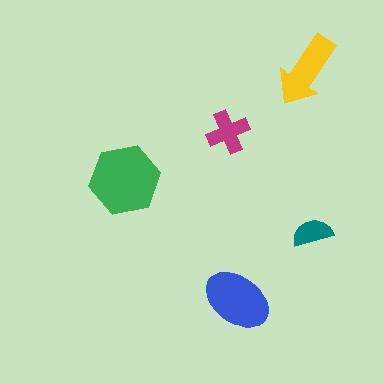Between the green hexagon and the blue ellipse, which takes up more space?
The green hexagon.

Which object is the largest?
The green hexagon.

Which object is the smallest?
The teal semicircle.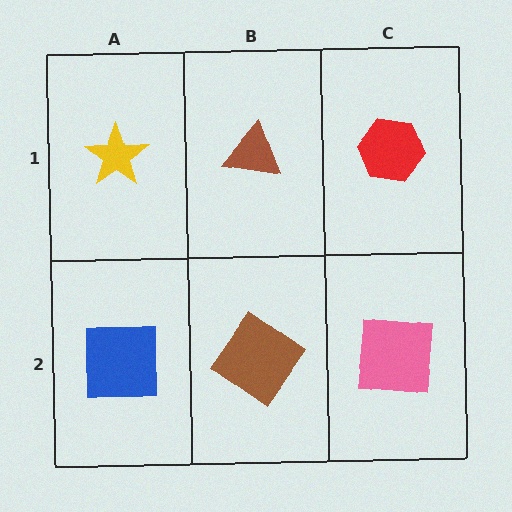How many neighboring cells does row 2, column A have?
2.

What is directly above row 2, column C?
A red hexagon.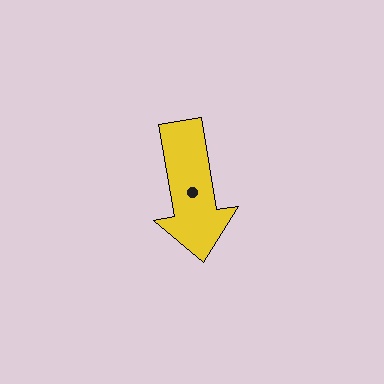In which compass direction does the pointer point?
South.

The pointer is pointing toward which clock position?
Roughly 6 o'clock.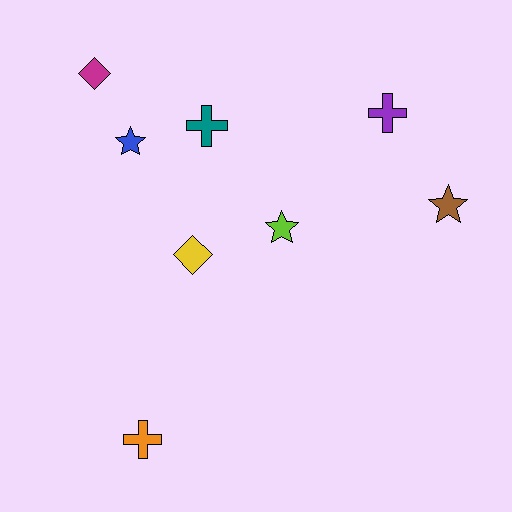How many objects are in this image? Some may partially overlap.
There are 8 objects.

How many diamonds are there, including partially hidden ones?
There are 2 diamonds.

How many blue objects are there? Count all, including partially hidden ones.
There is 1 blue object.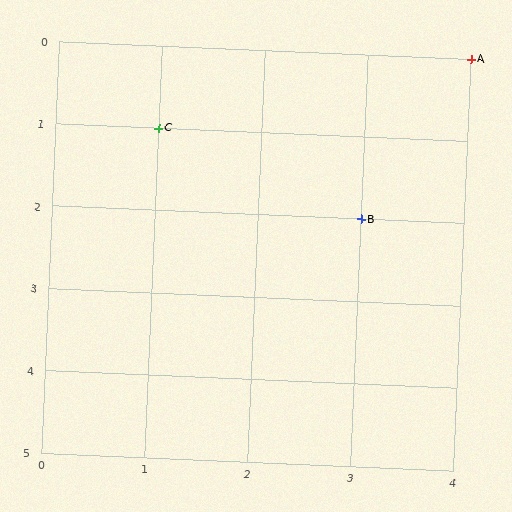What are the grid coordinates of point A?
Point A is at grid coordinates (4, 0).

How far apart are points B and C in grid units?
Points B and C are 2 columns and 1 row apart (about 2.2 grid units diagonally).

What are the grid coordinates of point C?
Point C is at grid coordinates (1, 1).